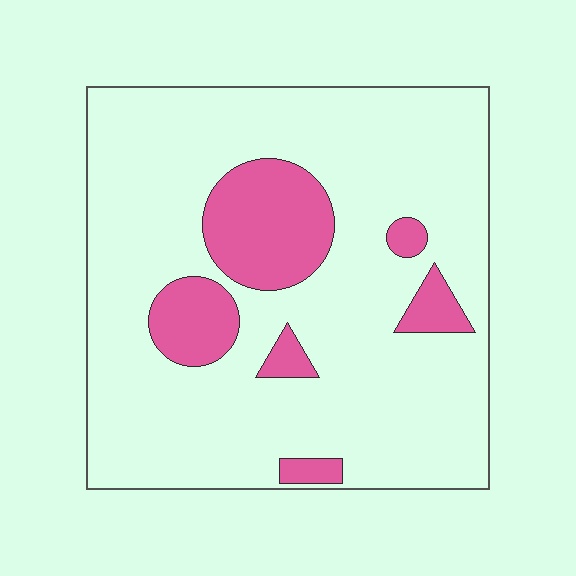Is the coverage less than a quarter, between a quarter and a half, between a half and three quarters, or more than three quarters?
Less than a quarter.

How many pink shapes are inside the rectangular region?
6.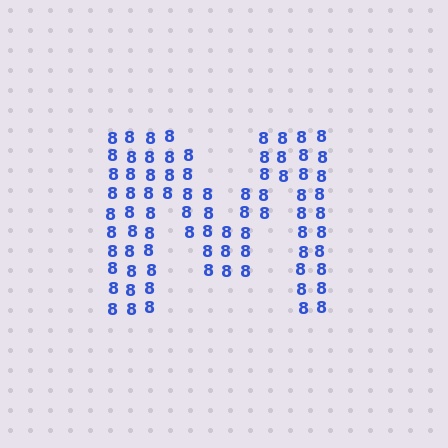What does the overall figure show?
The overall figure shows the letter M.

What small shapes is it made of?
It is made of small digit 8's.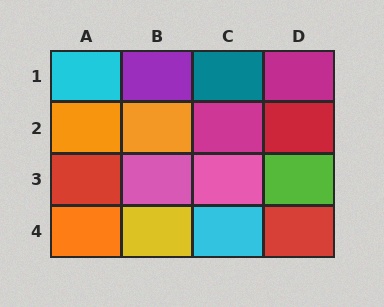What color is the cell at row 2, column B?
Orange.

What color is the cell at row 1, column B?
Purple.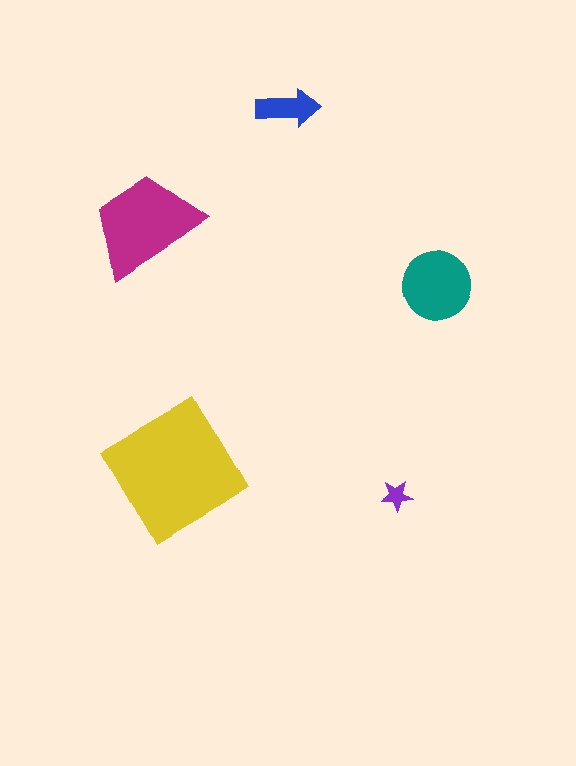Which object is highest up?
The blue arrow is topmost.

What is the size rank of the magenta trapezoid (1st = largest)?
2nd.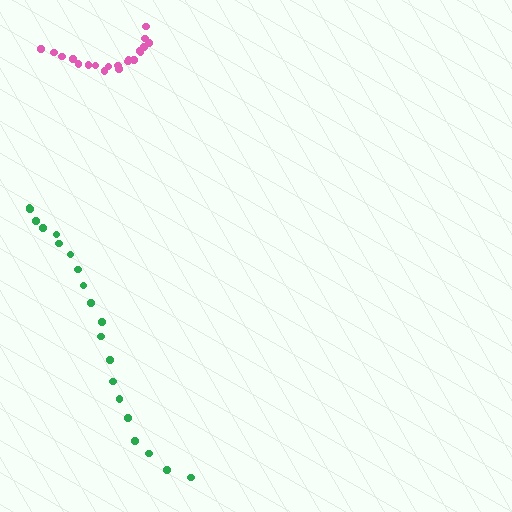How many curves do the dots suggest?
There are 2 distinct paths.